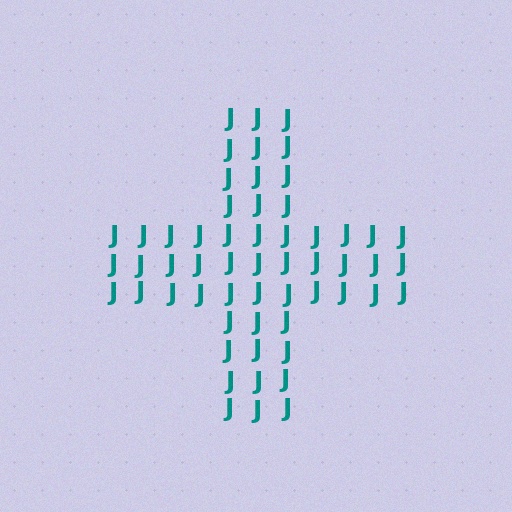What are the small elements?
The small elements are letter J's.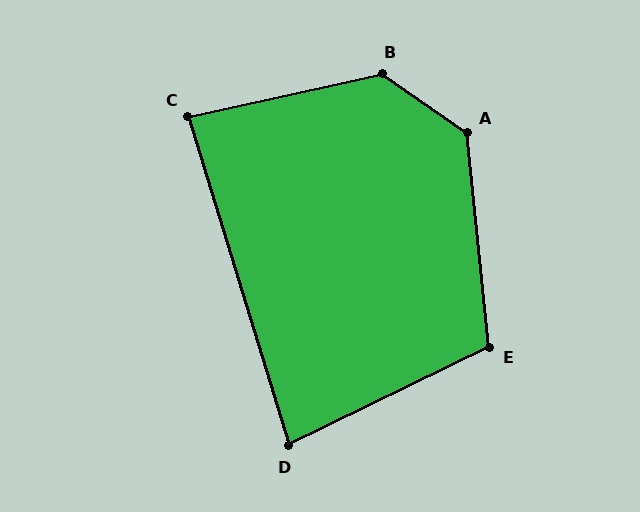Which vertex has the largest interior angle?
B, at approximately 133 degrees.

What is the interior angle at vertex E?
Approximately 110 degrees (obtuse).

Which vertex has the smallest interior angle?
D, at approximately 81 degrees.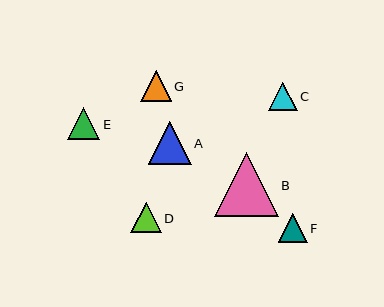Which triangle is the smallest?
Triangle C is the smallest with a size of approximately 28 pixels.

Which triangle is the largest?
Triangle B is the largest with a size of approximately 64 pixels.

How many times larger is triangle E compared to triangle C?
Triangle E is approximately 1.1 times the size of triangle C.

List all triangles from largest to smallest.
From largest to smallest: B, A, E, D, G, F, C.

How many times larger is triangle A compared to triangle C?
Triangle A is approximately 1.5 times the size of triangle C.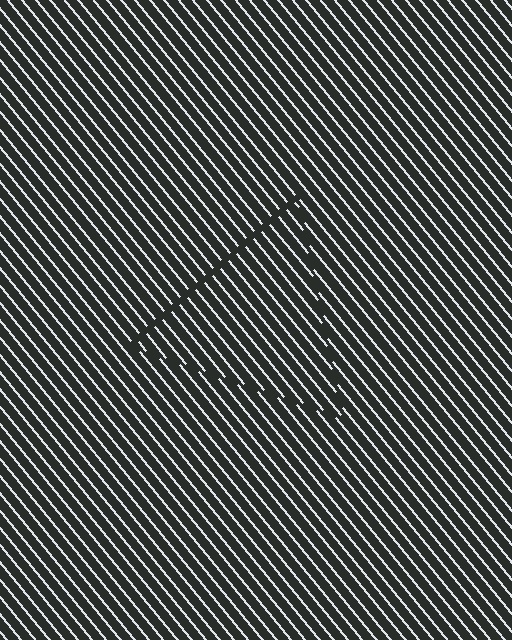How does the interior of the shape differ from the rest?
The interior of the shape contains the same grating, shifted by half a period — the contour is defined by the phase discontinuity where line-ends from the inner and outer gratings abut.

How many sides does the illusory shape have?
3 sides — the line-ends trace a triangle.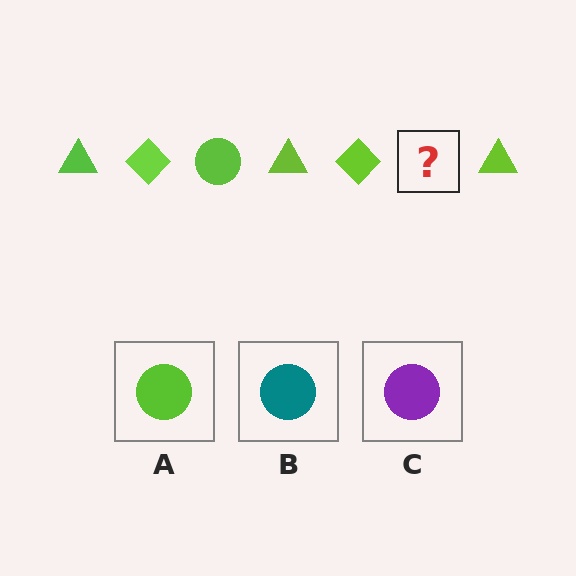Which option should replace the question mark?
Option A.